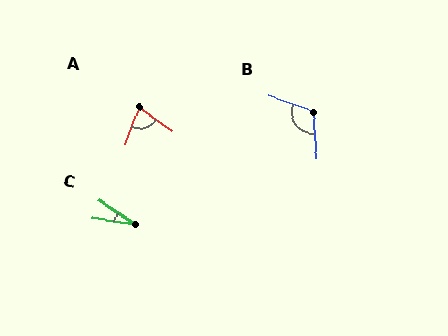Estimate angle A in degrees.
Approximately 75 degrees.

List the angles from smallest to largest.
C (25°), A (75°), B (114°).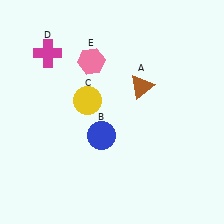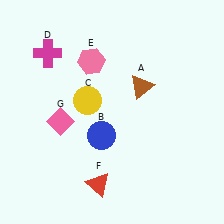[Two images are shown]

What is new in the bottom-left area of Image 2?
A pink diamond (G) was added in the bottom-left area of Image 2.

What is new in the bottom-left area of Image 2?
A red triangle (F) was added in the bottom-left area of Image 2.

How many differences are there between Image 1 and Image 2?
There are 2 differences between the two images.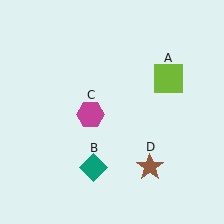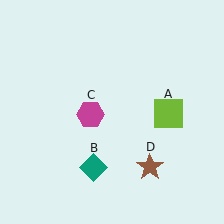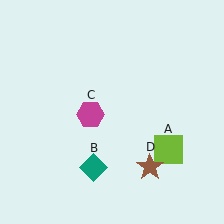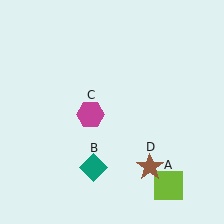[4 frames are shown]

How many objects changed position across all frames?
1 object changed position: lime square (object A).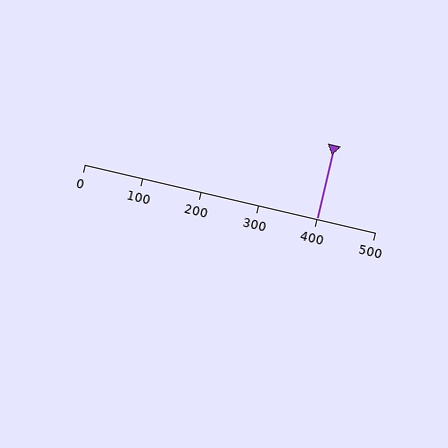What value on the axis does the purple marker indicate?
The marker indicates approximately 400.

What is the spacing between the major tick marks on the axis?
The major ticks are spaced 100 apart.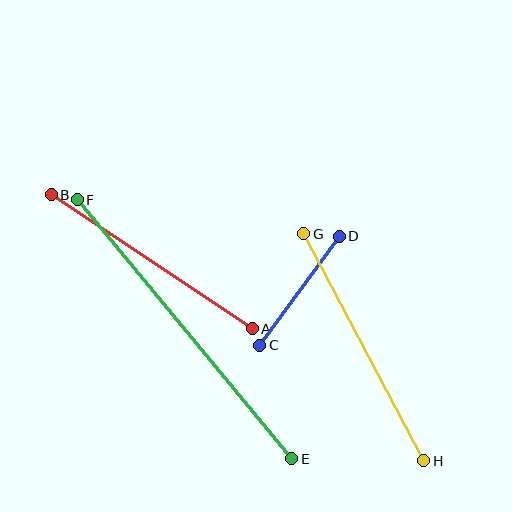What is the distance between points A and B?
The distance is approximately 242 pixels.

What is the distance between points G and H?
The distance is approximately 257 pixels.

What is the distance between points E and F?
The distance is approximately 336 pixels.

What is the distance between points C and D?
The distance is approximately 135 pixels.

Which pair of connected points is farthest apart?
Points E and F are farthest apart.